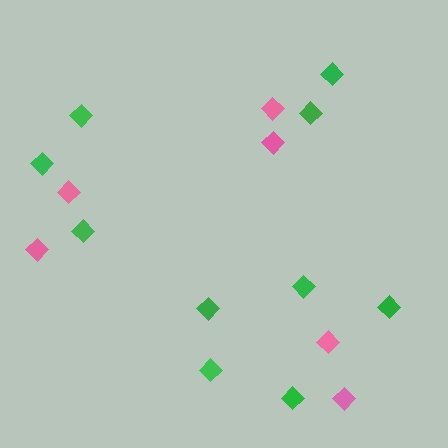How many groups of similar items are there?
There are 2 groups: one group of green diamonds (10) and one group of pink diamonds (6).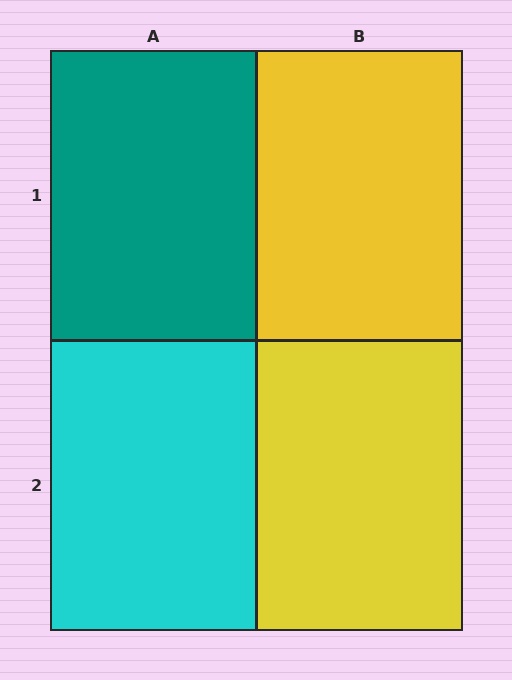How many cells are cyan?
1 cell is cyan.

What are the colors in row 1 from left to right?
Teal, yellow.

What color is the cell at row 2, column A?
Cyan.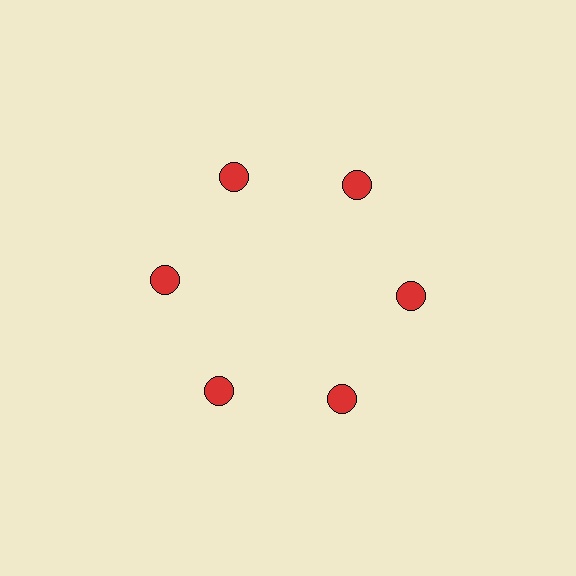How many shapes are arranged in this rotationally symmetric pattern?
There are 6 shapes, arranged in 6 groups of 1.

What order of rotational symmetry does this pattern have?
This pattern has 6-fold rotational symmetry.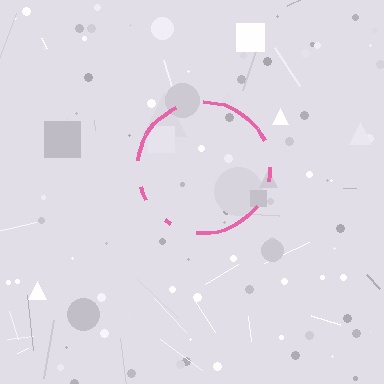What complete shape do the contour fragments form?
The contour fragments form a circle.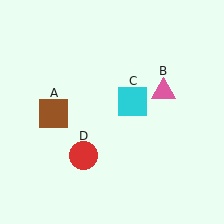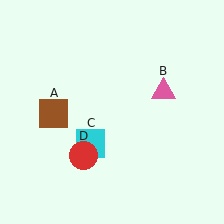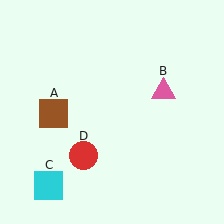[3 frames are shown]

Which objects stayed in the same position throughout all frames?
Brown square (object A) and pink triangle (object B) and red circle (object D) remained stationary.